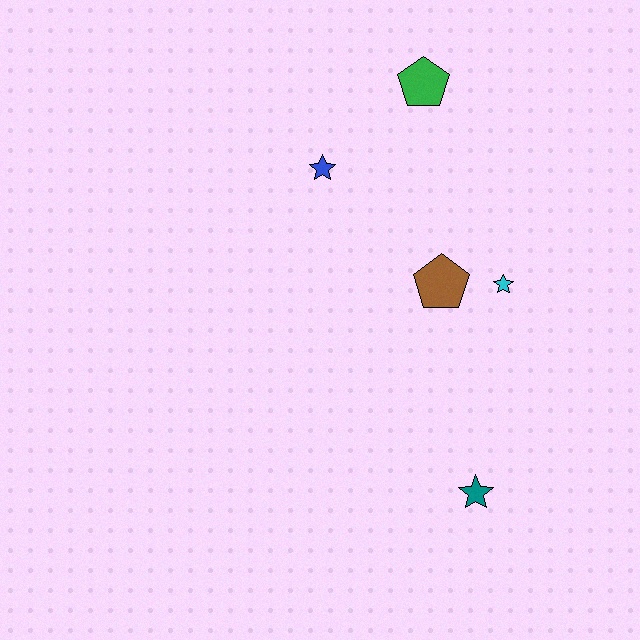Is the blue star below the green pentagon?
Yes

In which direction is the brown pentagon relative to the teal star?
The brown pentagon is above the teal star.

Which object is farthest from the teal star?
The green pentagon is farthest from the teal star.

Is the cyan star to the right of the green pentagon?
Yes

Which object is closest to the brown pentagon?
The cyan star is closest to the brown pentagon.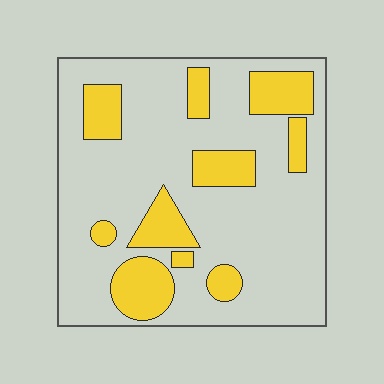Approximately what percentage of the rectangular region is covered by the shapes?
Approximately 25%.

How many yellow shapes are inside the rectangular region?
10.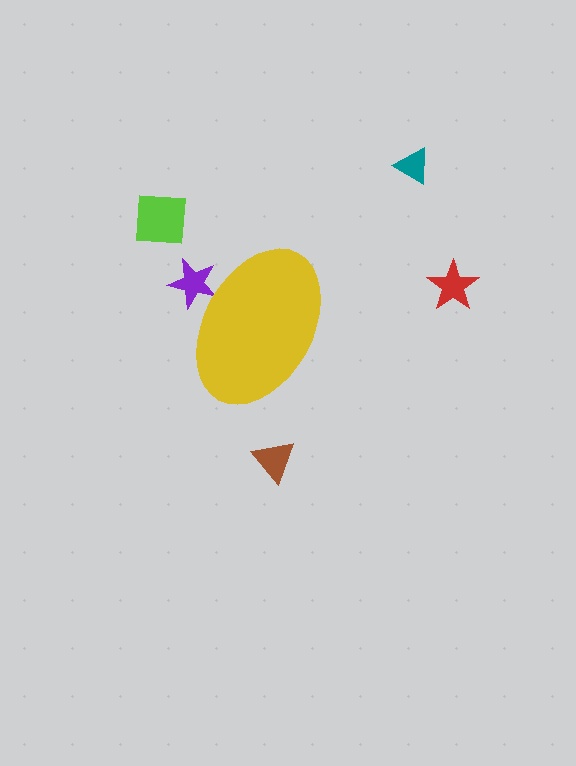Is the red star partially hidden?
No, the red star is fully visible.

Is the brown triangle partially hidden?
No, the brown triangle is fully visible.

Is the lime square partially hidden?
No, the lime square is fully visible.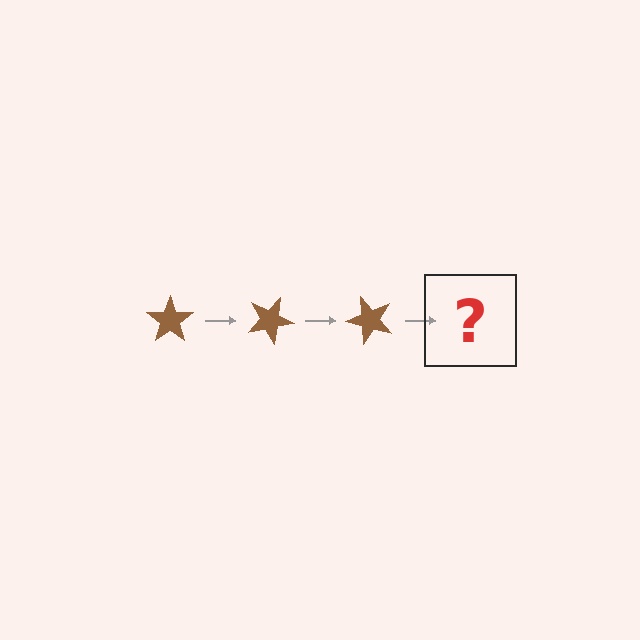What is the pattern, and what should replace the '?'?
The pattern is that the star rotates 25 degrees each step. The '?' should be a brown star rotated 75 degrees.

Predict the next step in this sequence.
The next step is a brown star rotated 75 degrees.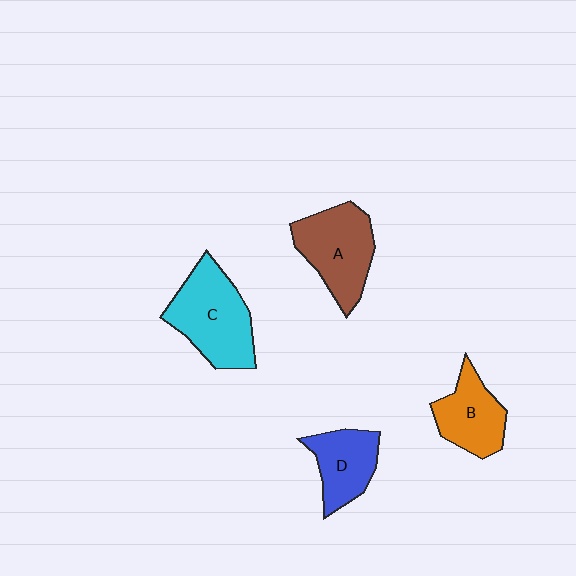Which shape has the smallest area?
Shape D (blue).